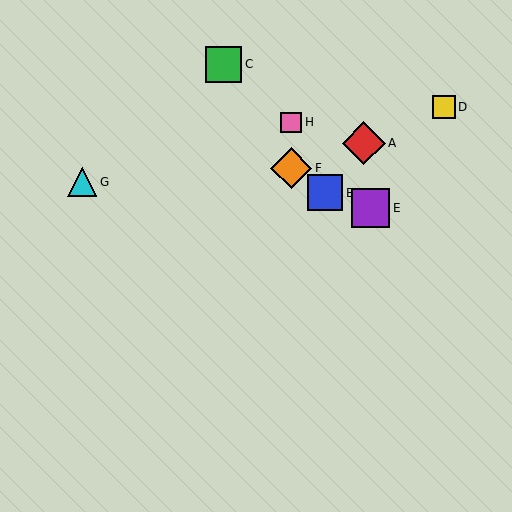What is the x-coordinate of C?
Object C is at x≈223.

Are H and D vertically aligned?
No, H is at x≈291 and D is at x≈444.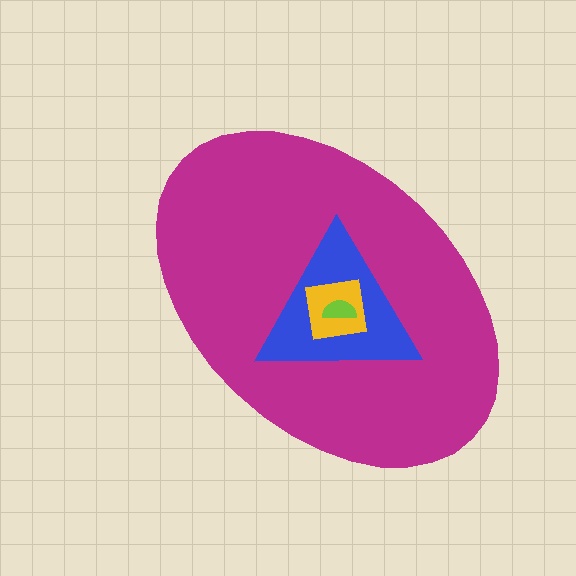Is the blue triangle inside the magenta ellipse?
Yes.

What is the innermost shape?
The lime semicircle.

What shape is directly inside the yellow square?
The lime semicircle.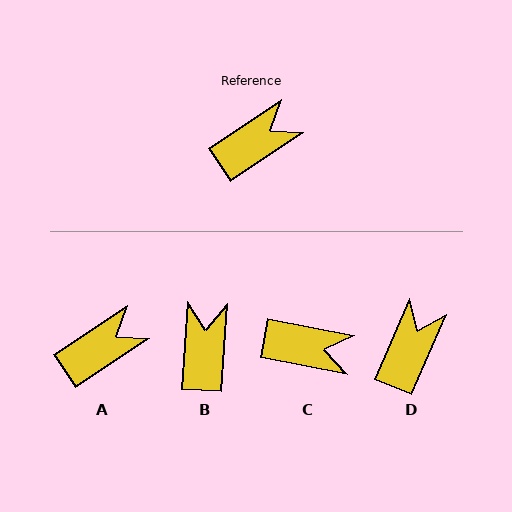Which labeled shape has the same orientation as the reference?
A.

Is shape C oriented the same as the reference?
No, it is off by about 45 degrees.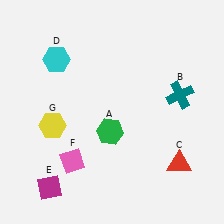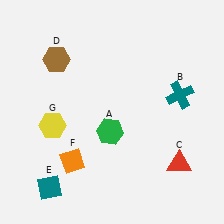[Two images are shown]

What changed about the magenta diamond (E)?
In Image 1, E is magenta. In Image 2, it changed to teal.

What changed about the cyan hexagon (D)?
In Image 1, D is cyan. In Image 2, it changed to brown.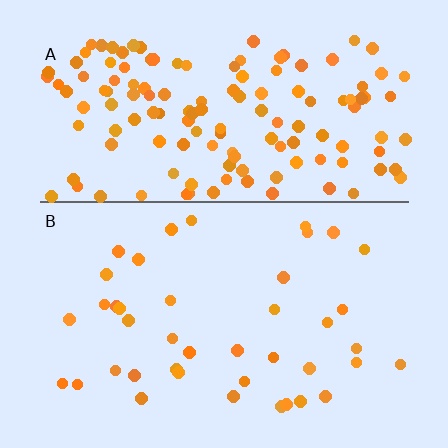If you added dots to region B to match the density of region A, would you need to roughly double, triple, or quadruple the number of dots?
Approximately quadruple.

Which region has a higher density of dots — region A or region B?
A (the top).